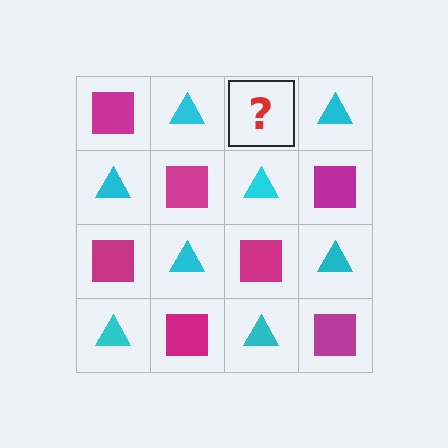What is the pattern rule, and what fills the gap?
The rule is that it alternates magenta square and cyan triangle in a checkerboard pattern. The gap should be filled with a magenta square.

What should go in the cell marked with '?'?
The missing cell should contain a magenta square.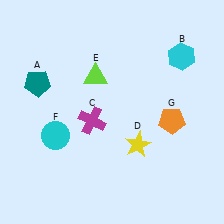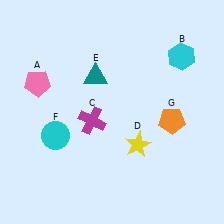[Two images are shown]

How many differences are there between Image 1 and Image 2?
There are 2 differences between the two images.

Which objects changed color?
A changed from teal to pink. E changed from lime to teal.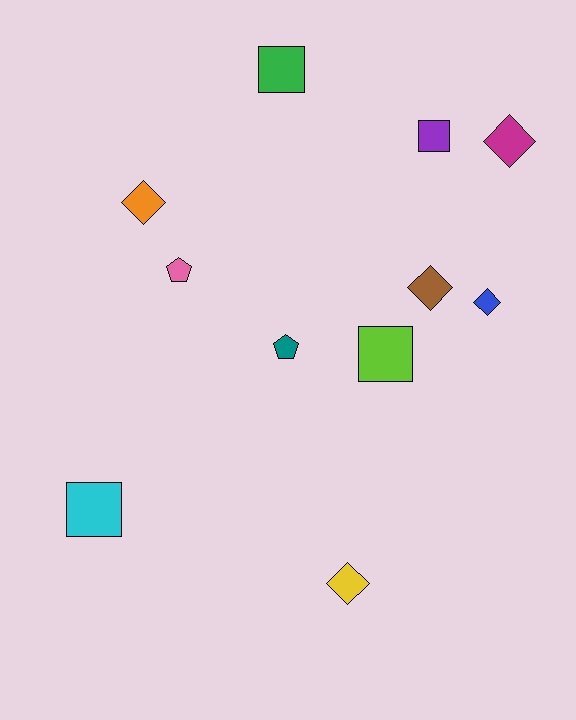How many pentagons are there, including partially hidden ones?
There are 2 pentagons.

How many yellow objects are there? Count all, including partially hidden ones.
There is 1 yellow object.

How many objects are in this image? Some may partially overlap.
There are 11 objects.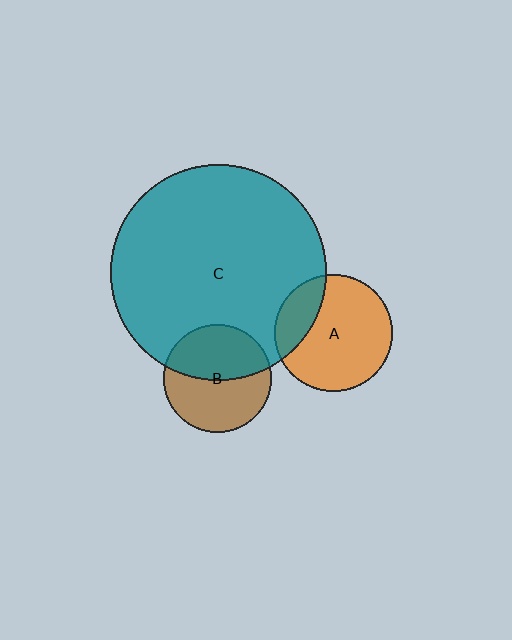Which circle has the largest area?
Circle C (teal).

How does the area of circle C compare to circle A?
Approximately 3.4 times.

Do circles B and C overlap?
Yes.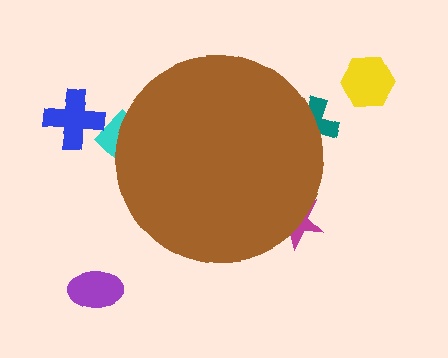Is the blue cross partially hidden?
No, the blue cross is fully visible.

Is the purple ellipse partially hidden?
No, the purple ellipse is fully visible.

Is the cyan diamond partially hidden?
Yes, the cyan diamond is partially hidden behind the brown circle.